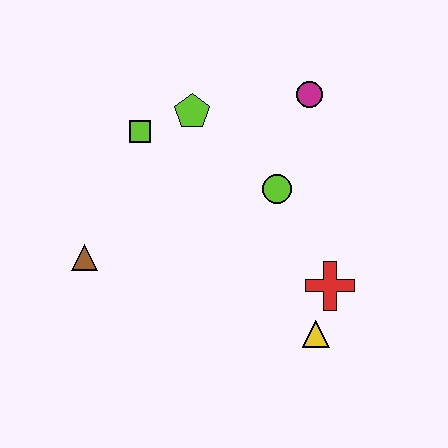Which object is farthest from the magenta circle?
The brown triangle is farthest from the magenta circle.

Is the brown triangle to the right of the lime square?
No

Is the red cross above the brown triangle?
No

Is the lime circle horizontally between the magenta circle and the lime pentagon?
Yes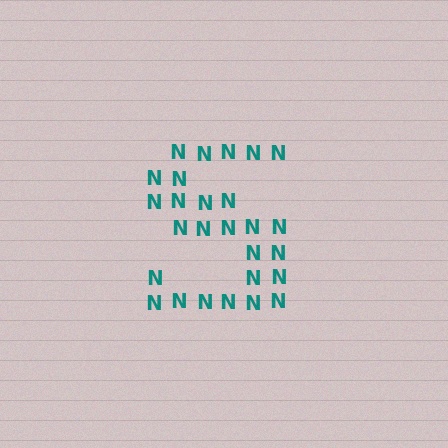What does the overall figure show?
The overall figure shows the letter S.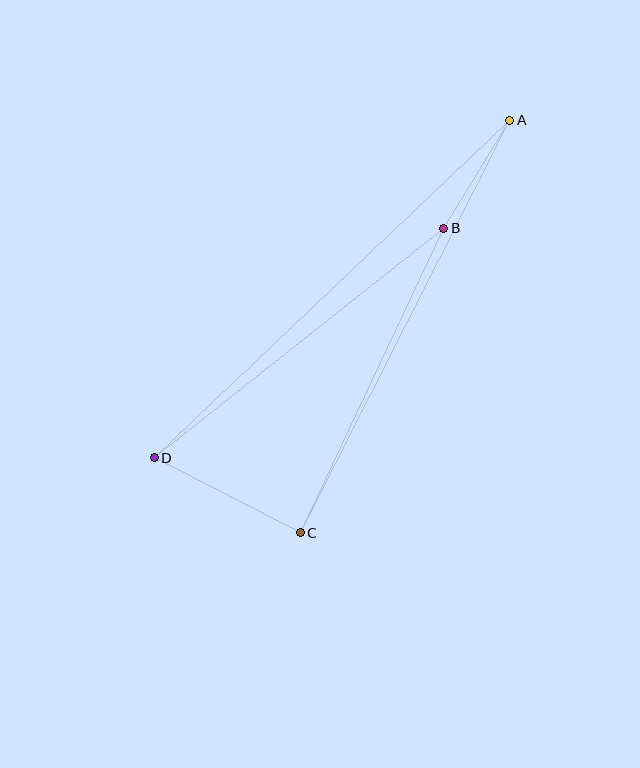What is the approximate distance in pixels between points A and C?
The distance between A and C is approximately 463 pixels.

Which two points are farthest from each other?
Points A and D are farthest from each other.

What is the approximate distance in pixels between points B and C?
The distance between B and C is approximately 337 pixels.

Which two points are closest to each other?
Points A and B are closest to each other.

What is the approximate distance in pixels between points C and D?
The distance between C and D is approximately 164 pixels.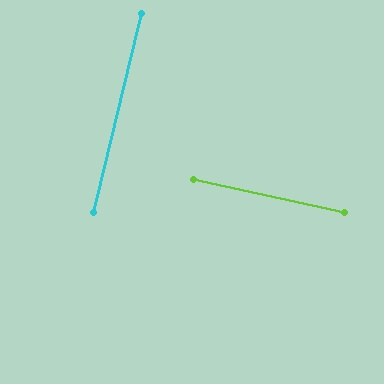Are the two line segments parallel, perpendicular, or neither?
Perpendicular — they meet at approximately 89°.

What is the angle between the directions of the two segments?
Approximately 89 degrees.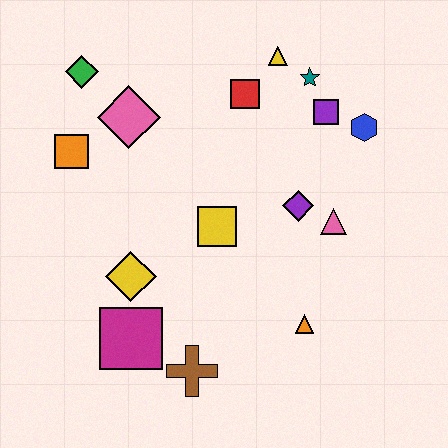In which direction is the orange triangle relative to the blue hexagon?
The orange triangle is below the blue hexagon.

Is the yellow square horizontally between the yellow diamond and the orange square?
No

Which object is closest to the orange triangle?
The pink triangle is closest to the orange triangle.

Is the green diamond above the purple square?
Yes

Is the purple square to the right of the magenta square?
Yes